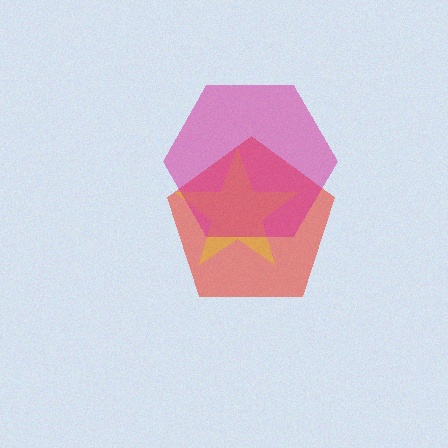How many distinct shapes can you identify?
There are 3 distinct shapes: a red pentagon, a yellow star, a magenta hexagon.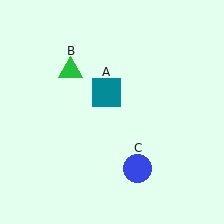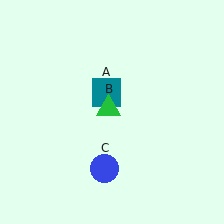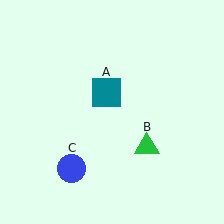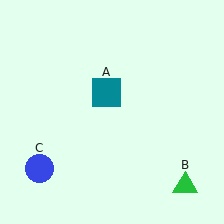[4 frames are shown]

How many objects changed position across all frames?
2 objects changed position: green triangle (object B), blue circle (object C).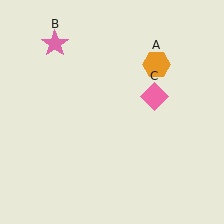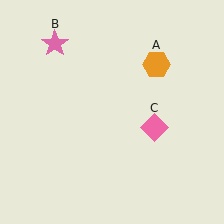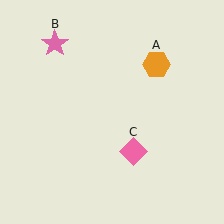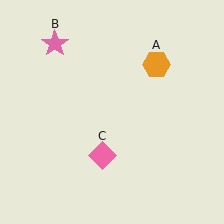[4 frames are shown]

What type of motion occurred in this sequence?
The pink diamond (object C) rotated clockwise around the center of the scene.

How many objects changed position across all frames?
1 object changed position: pink diamond (object C).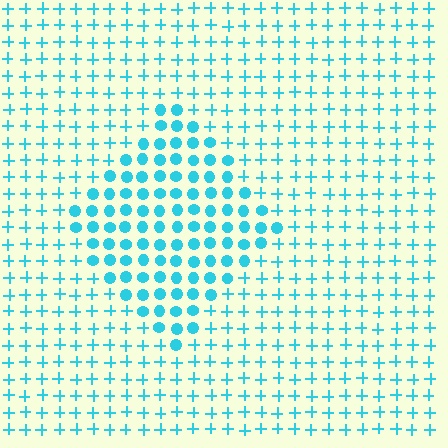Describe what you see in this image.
The image is filled with small cyan elements arranged in a uniform grid. A diamond-shaped region contains circles, while the surrounding area contains plus signs. The boundary is defined purely by the change in element shape.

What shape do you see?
I see a diamond.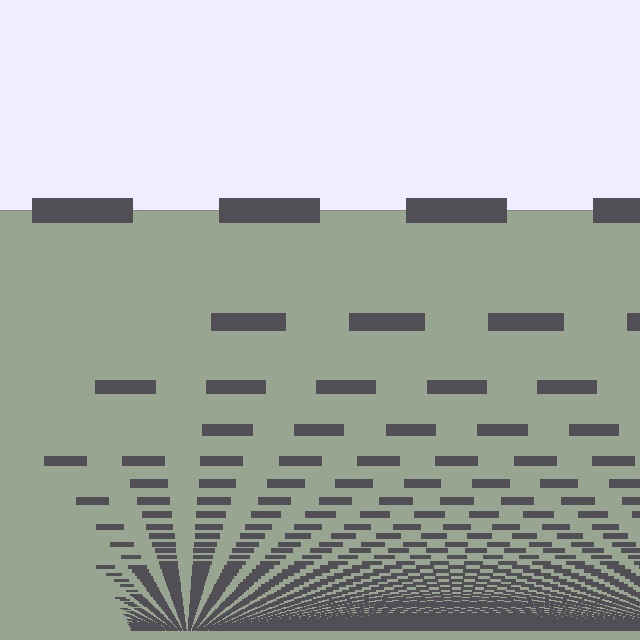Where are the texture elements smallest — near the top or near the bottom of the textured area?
Near the bottom.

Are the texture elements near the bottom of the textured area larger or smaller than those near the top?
Smaller. The gradient is inverted — elements near the bottom are smaller and denser.